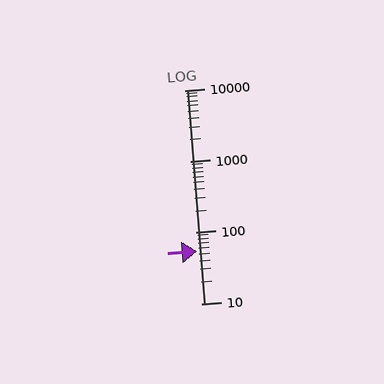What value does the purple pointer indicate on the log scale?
The pointer indicates approximately 54.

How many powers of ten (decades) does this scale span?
The scale spans 3 decades, from 10 to 10000.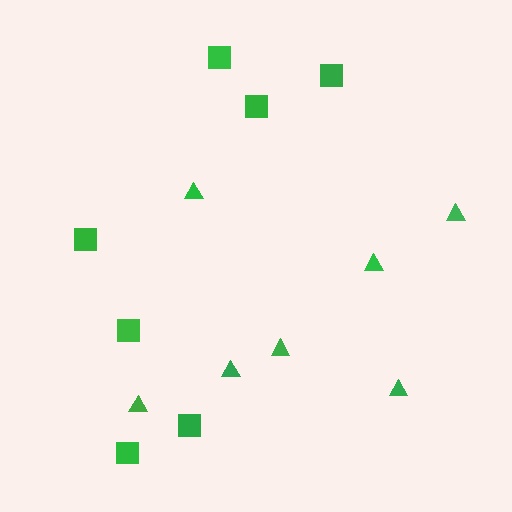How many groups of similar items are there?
There are 2 groups: one group of triangles (7) and one group of squares (7).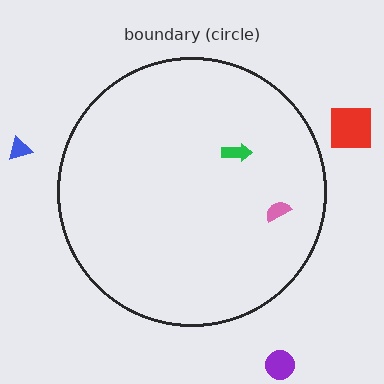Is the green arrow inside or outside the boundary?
Inside.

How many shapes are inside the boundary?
2 inside, 3 outside.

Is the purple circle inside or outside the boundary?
Outside.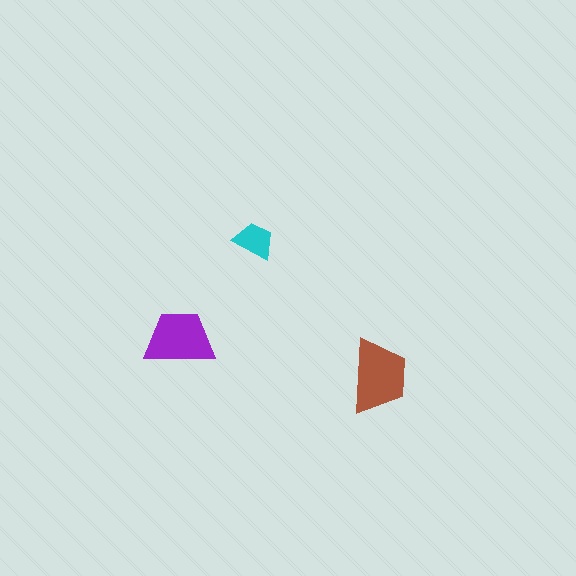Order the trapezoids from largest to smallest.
the brown one, the purple one, the cyan one.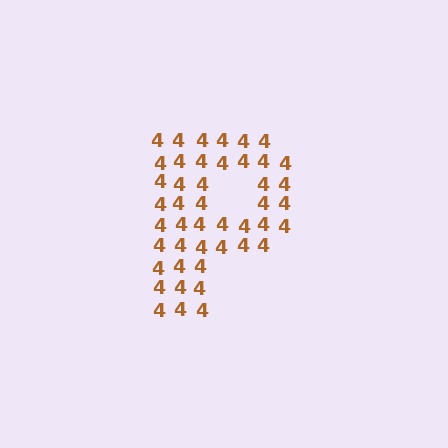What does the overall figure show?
The overall figure shows the letter P.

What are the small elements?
The small elements are digit 4's.